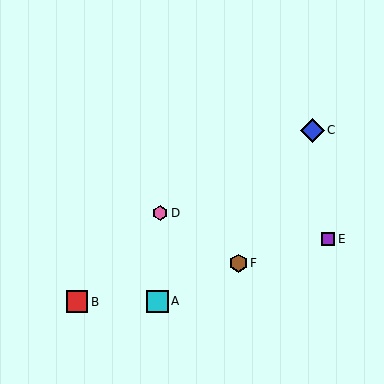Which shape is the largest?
The blue diamond (labeled C) is the largest.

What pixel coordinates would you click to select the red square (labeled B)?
Click at (77, 302) to select the red square B.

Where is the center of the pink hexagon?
The center of the pink hexagon is at (160, 213).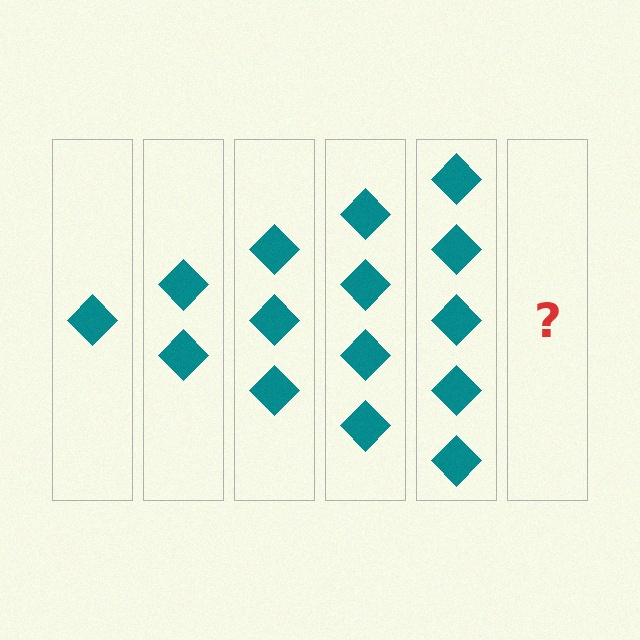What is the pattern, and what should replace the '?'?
The pattern is that each step adds one more diamond. The '?' should be 6 diamonds.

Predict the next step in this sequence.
The next step is 6 diamonds.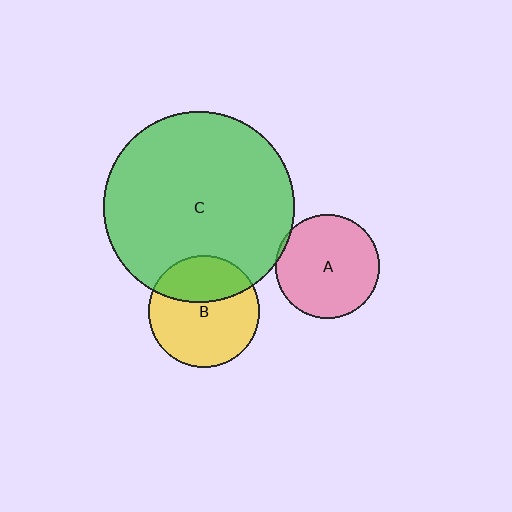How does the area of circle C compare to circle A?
Approximately 3.4 times.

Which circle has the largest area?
Circle C (green).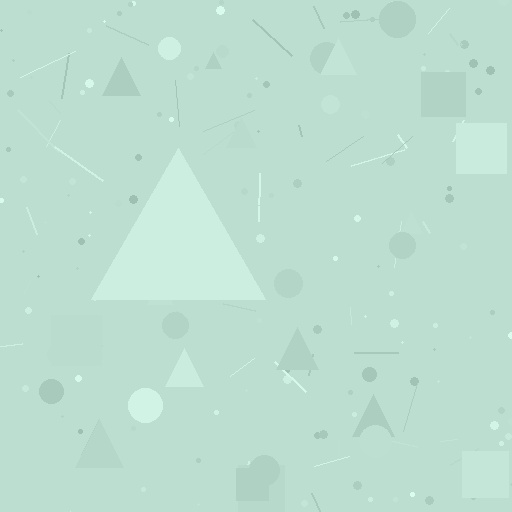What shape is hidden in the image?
A triangle is hidden in the image.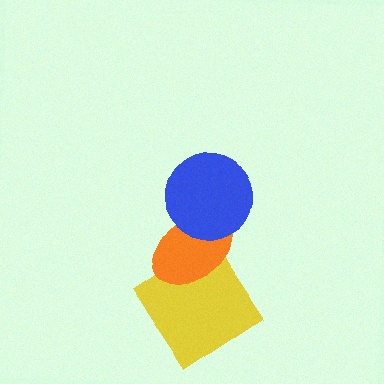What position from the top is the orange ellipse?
The orange ellipse is 2nd from the top.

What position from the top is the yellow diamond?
The yellow diamond is 3rd from the top.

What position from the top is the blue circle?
The blue circle is 1st from the top.